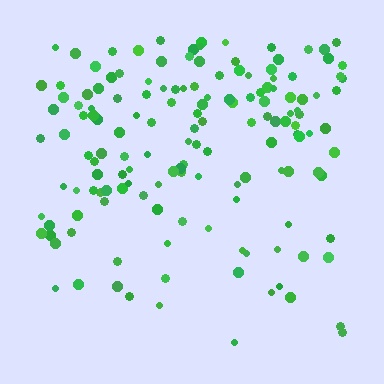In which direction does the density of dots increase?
From bottom to top, with the top side densest.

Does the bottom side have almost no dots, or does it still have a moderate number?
Still a moderate number, just noticeably fewer than the top.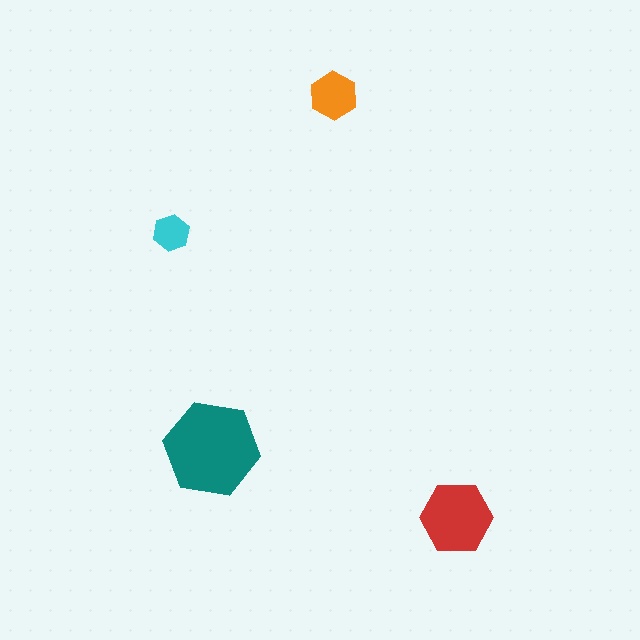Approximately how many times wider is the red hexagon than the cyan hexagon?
About 2 times wider.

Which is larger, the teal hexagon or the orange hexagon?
The teal one.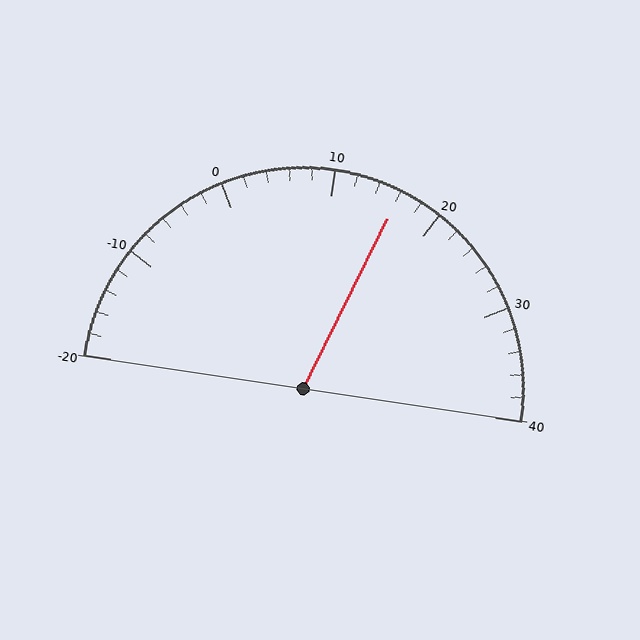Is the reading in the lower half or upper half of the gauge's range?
The reading is in the upper half of the range (-20 to 40).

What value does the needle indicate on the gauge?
The needle indicates approximately 16.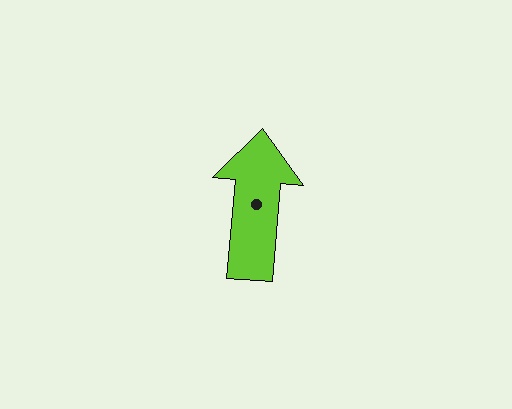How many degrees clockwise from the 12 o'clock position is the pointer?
Approximately 5 degrees.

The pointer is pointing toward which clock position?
Roughly 12 o'clock.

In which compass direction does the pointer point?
North.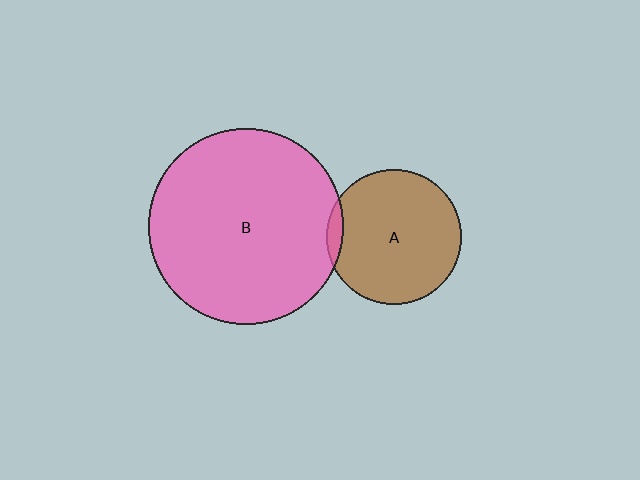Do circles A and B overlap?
Yes.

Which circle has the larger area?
Circle B (pink).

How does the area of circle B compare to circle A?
Approximately 2.1 times.